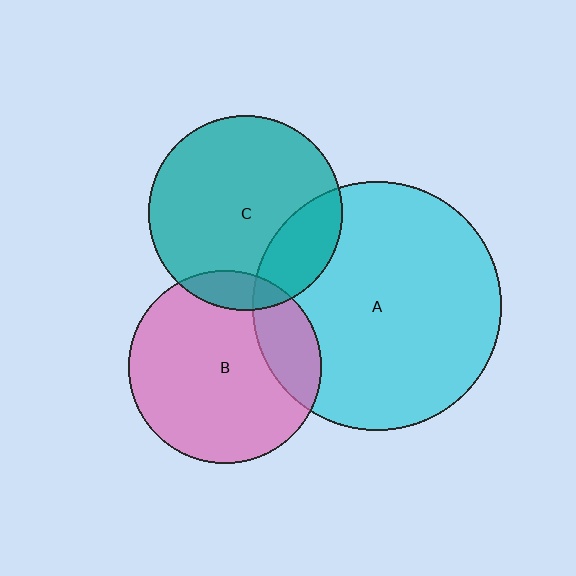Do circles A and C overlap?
Yes.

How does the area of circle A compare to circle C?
Approximately 1.6 times.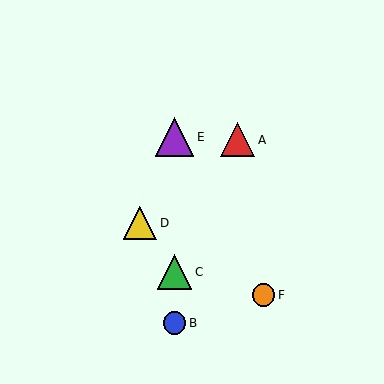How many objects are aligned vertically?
3 objects (B, C, E) are aligned vertically.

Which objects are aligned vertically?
Objects B, C, E are aligned vertically.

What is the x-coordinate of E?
Object E is at x≈174.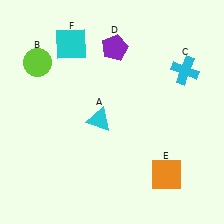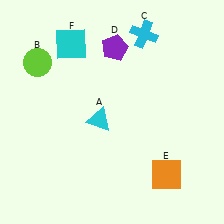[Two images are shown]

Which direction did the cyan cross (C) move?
The cyan cross (C) moved left.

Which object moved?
The cyan cross (C) moved left.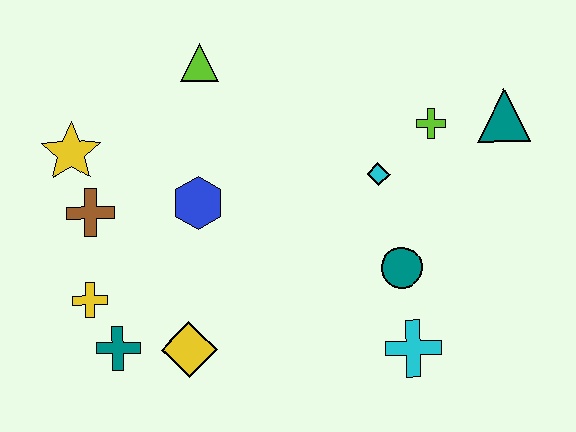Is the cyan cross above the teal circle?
No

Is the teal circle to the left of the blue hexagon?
No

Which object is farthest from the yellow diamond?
The teal triangle is farthest from the yellow diamond.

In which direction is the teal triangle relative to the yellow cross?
The teal triangle is to the right of the yellow cross.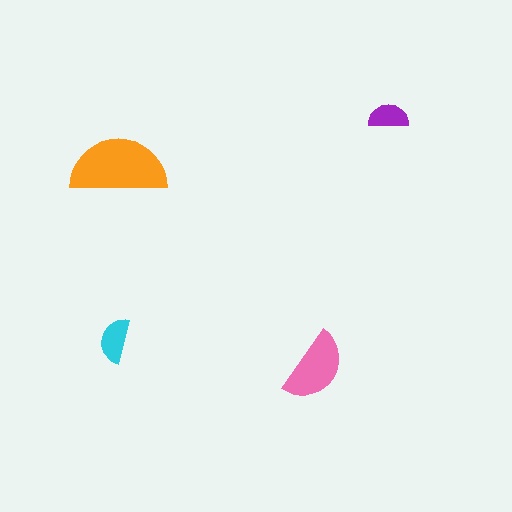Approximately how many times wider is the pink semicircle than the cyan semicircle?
About 1.5 times wider.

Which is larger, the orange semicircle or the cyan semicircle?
The orange one.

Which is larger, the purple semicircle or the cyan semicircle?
The cyan one.